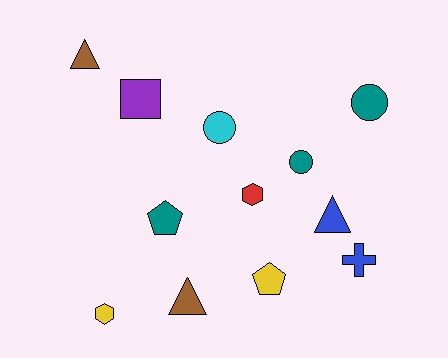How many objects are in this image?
There are 12 objects.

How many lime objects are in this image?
There are no lime objects.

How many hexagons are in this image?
There are 2 hexagons.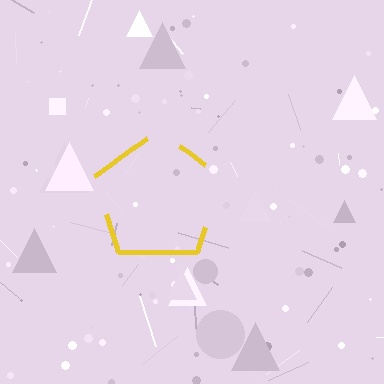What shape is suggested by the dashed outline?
The dashed outline suggests a pentagon.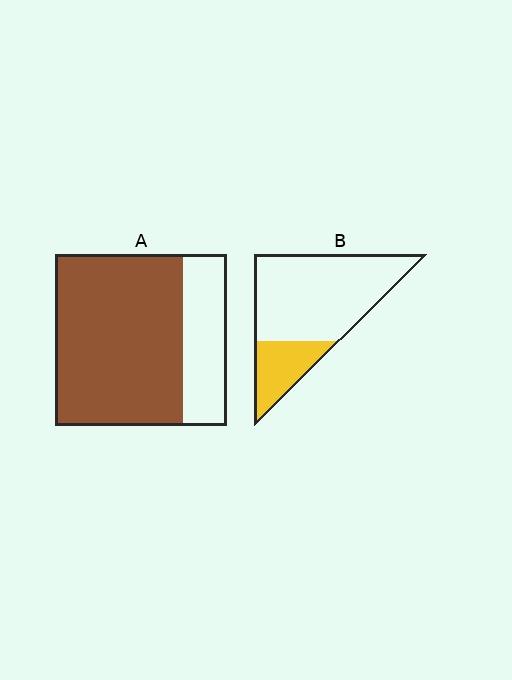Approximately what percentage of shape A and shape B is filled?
A is approximately 75% and B is approximately 25%.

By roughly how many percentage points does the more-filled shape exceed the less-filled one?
By roughly 50 percentage points (A over B).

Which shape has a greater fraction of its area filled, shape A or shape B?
Shape A.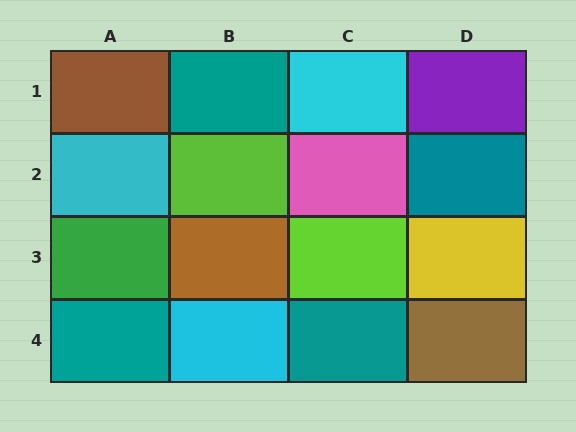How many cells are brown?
3 cells are brown.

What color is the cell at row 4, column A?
Teal.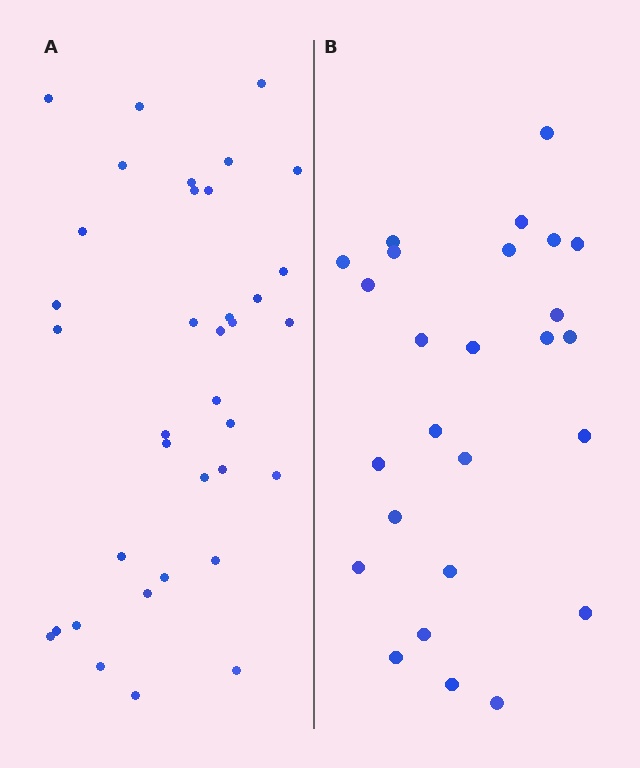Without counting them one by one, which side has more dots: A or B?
Region A (the left region) has more dots.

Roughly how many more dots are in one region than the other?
Region A has roughly 10 or so more dots than region B.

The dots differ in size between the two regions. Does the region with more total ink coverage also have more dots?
No. Region B has more total ink coverage because its dots are larger, but region A actually contains more individual dots. Total area can be misleading — the number of items is what matters here.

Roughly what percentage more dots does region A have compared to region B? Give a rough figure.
About 40% more.